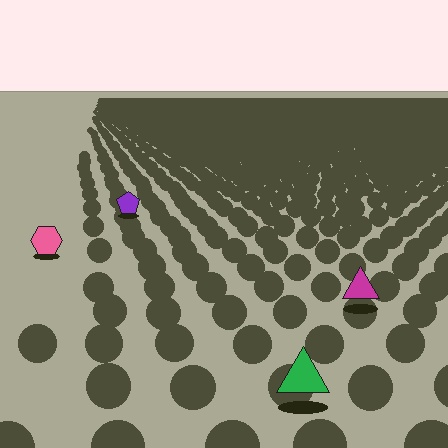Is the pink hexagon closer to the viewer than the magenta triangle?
No. The magenta triangle is closer — you can tell from the texture gradient: the ground texture is coarser near it.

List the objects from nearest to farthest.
From nearest to farthest: the green triangle, the magenta triangle, the pink hexagon, the purple pentagon.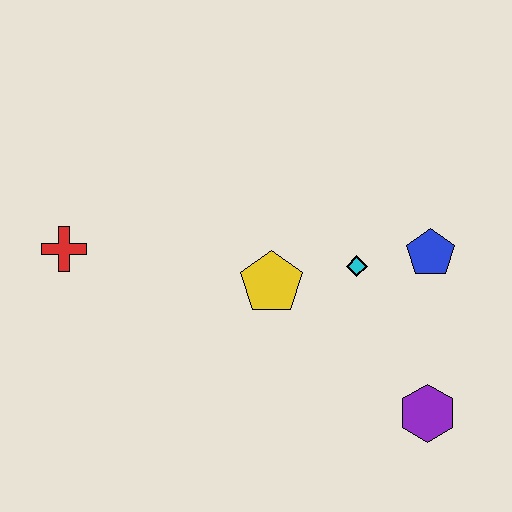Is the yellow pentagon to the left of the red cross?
No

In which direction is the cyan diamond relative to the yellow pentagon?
The cyan diamond is to the right of the yellow pentagon.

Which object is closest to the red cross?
The yellow pentagon is closest to the red cross.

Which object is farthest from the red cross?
The purple hexagon is farthest from the red cross.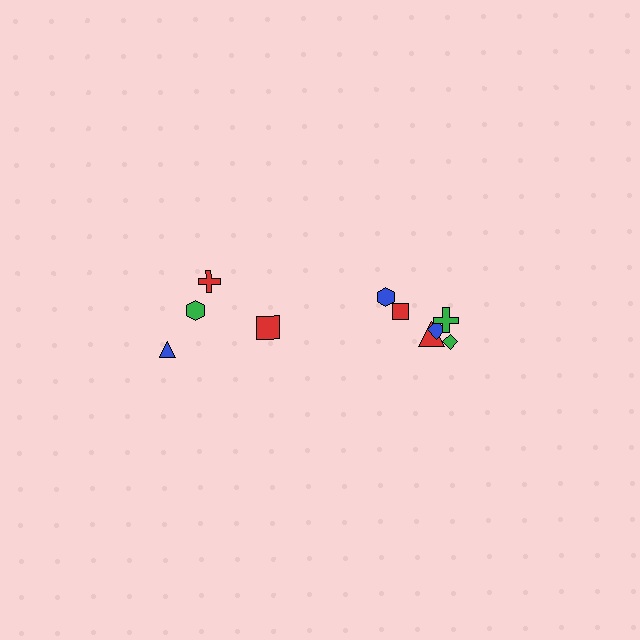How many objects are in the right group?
There are 6 objects.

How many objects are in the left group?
There are 4 objects.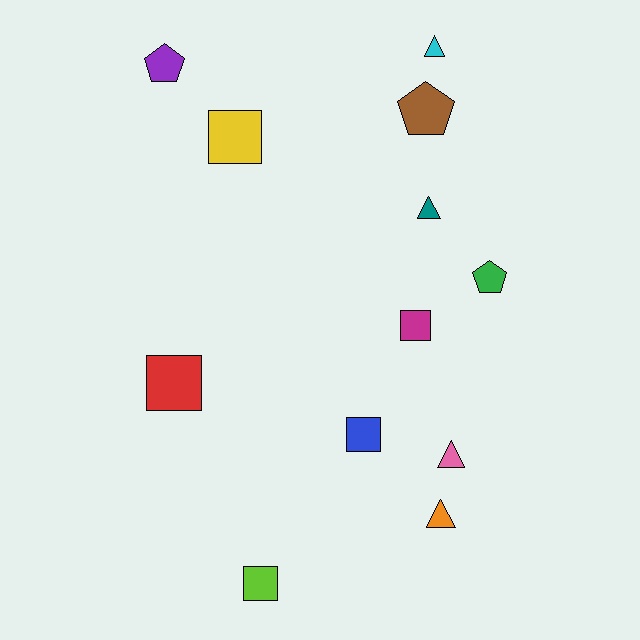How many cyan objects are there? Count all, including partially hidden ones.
There is 1 cyan object.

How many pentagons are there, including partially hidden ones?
There are 3 pentagons.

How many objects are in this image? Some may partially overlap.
There are 12 objects.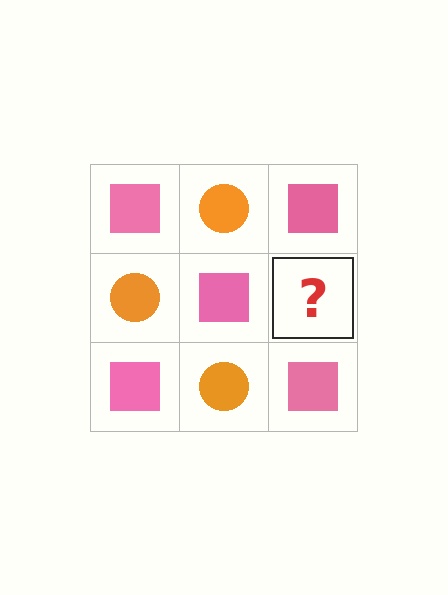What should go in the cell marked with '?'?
The missing cell should contain an orange circle.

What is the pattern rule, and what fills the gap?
The rule is that it alternates pink square and orange circle in a checkerboard pattern. The gap should be filled with an orange circle.